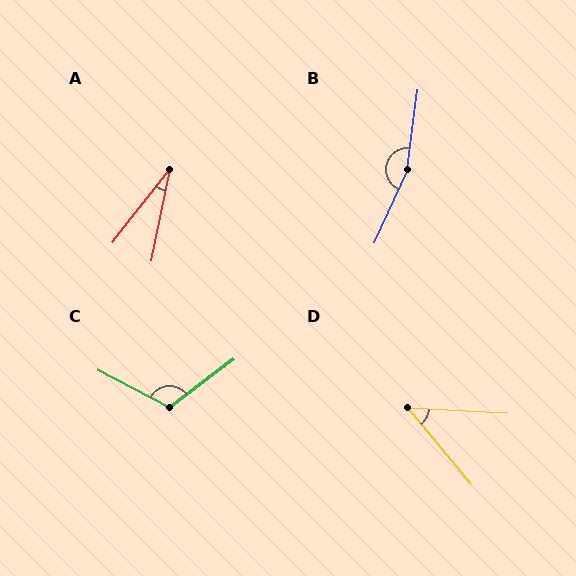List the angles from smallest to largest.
A (27°), D (47°), C (115°), B (163°).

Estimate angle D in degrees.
Approximately 47 degrees.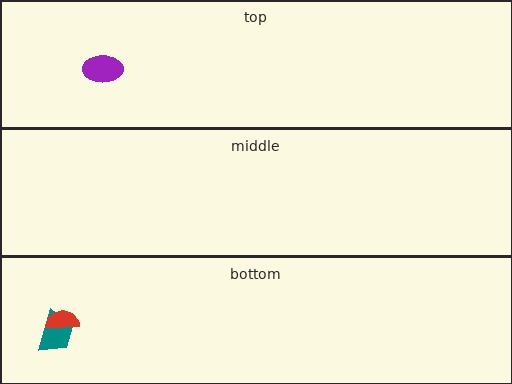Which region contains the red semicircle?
The bottom region.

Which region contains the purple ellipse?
The top region.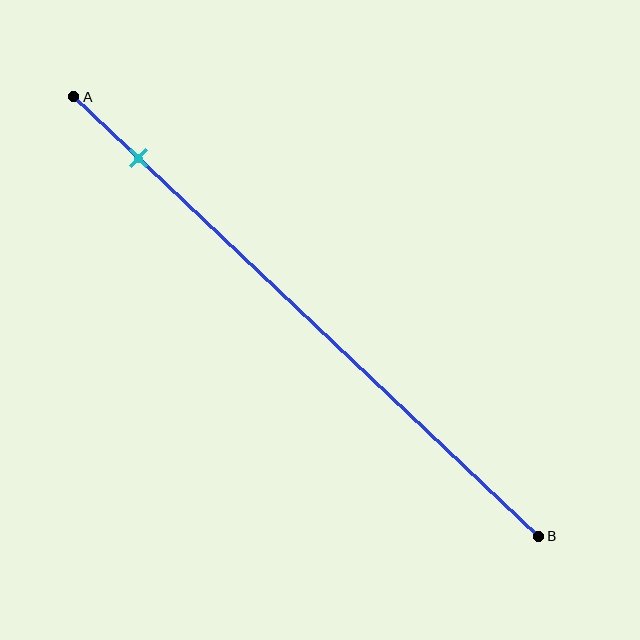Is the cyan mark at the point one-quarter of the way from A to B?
No, the mark is at about 15% from A, not at the 25% one-quarter point.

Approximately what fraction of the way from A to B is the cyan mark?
The cyan mark is approximately 15% of the way from A to B.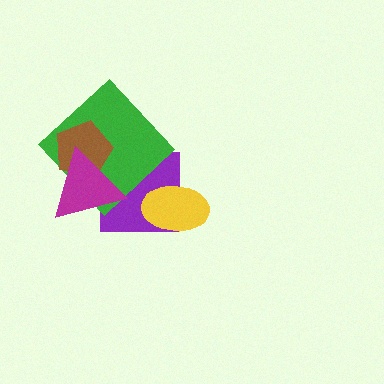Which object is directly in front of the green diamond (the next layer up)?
The brown pentagon is directly in front of the green diamond.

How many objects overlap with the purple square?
3 objects overlap with the purple square.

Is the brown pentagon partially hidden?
Yes, it is partially covered by another shape.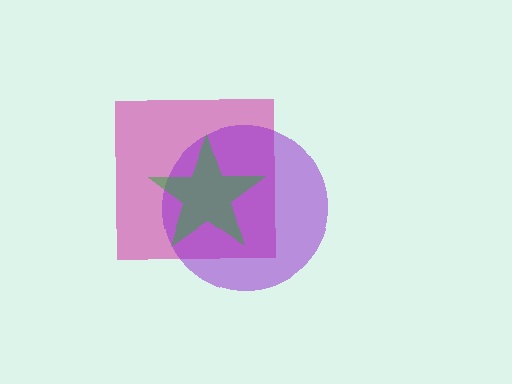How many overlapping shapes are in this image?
There are 3 overlapping shapes in the image.